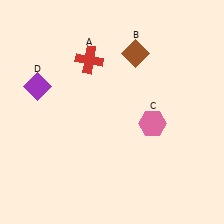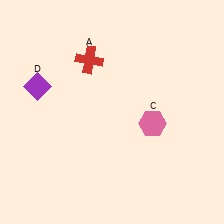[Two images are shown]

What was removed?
The brown diamond (B) was removed in Image 2.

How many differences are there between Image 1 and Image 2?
There is 1 difference between the two images.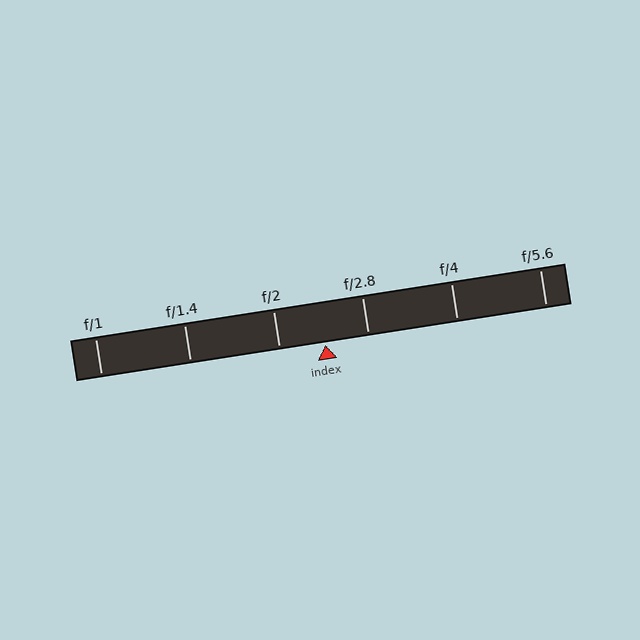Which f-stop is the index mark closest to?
The index mark is closest to f/2.8.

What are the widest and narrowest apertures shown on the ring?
The widest aperture shown is f/1 and the narrowest is f/5.6.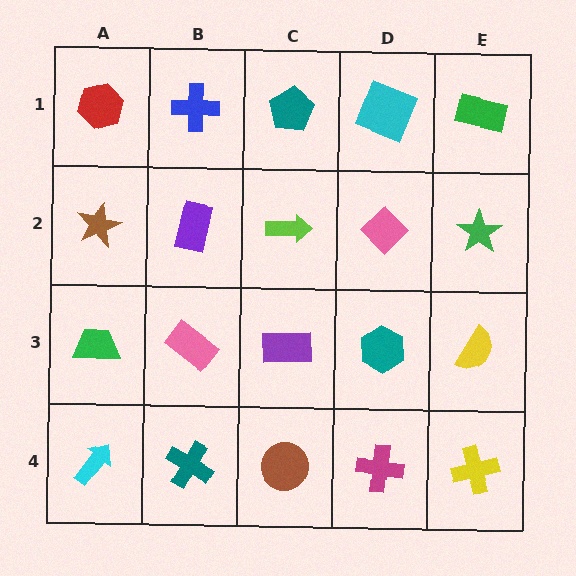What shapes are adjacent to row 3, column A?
A brown star (row 2, column A), a cyan arrow (row 4, column A), a pink rectangle (row 3, column B).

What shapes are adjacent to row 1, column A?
A brown star (row 2, column A), a blue cross (row 1, column B).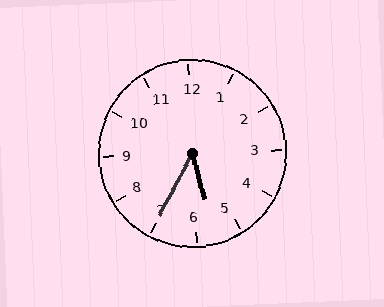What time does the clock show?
5:35.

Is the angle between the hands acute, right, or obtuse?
It is acute.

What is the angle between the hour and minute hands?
Approximately 42 degrees.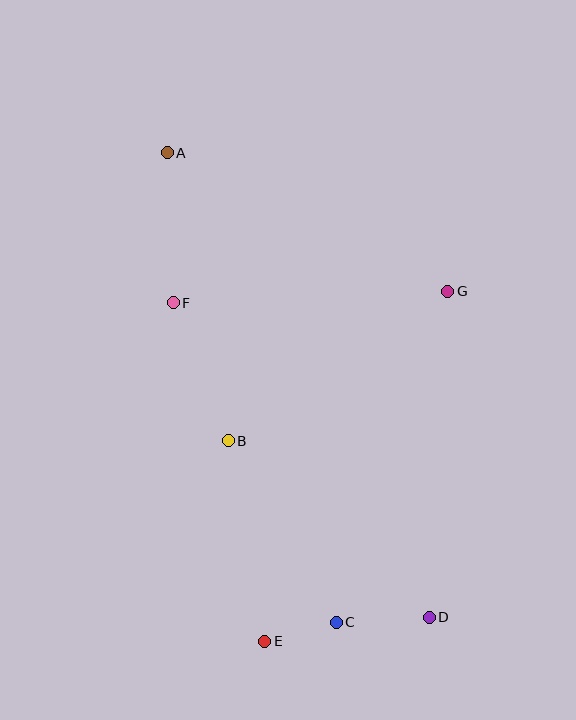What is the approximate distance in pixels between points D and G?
The distance between D and G is approximately 327 pixels.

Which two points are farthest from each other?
Points A and D are farthest from each other.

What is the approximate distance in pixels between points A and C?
The distance between A and C is approximately 499 pixels.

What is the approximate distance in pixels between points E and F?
The distance between E and F is approximately 351 pixels.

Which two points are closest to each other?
Points C and E are closest to each other.